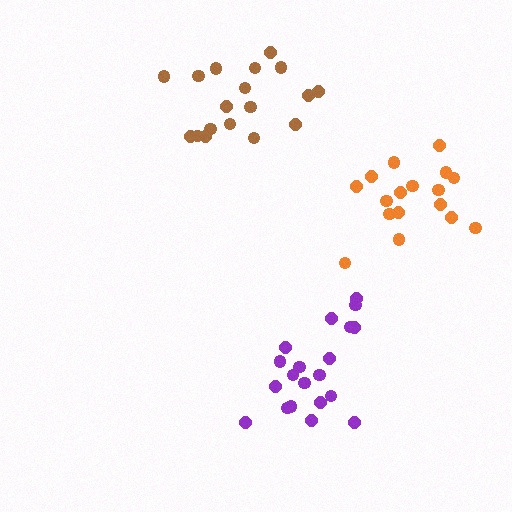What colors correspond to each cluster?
The clusters are colored: brown, orange, purple.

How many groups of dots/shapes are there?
There are 3 groups.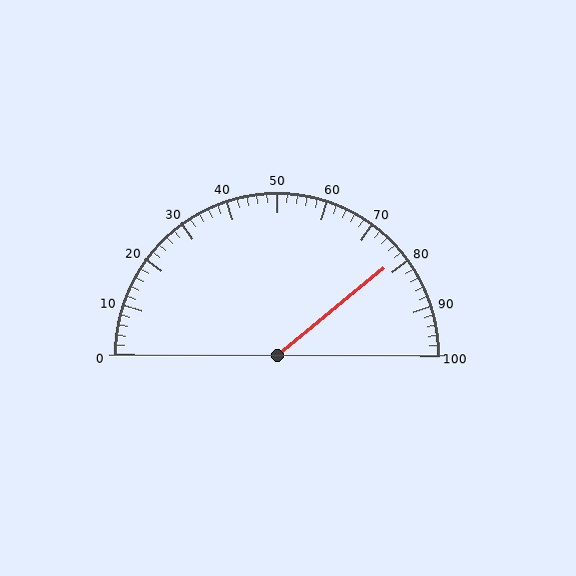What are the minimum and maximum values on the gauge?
The gauge ranges from 0 to 100.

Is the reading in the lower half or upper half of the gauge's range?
The reading is in the upper half of the range (0 to 100).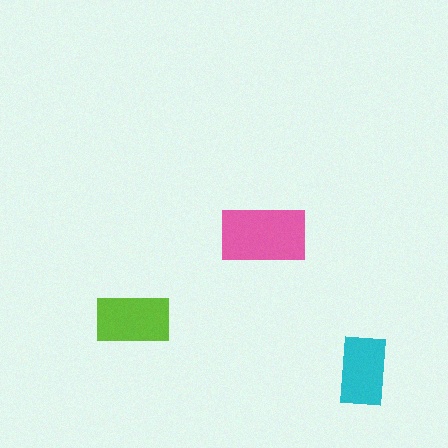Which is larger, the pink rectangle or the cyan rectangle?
The pink one.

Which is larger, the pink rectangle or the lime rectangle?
The pink one.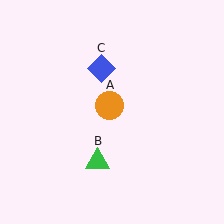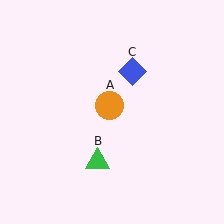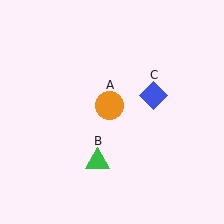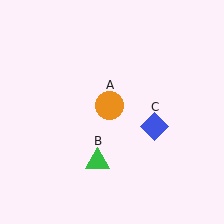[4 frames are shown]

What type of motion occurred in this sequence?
The blue diamond (object C) rotated clockwise around the center of the scene.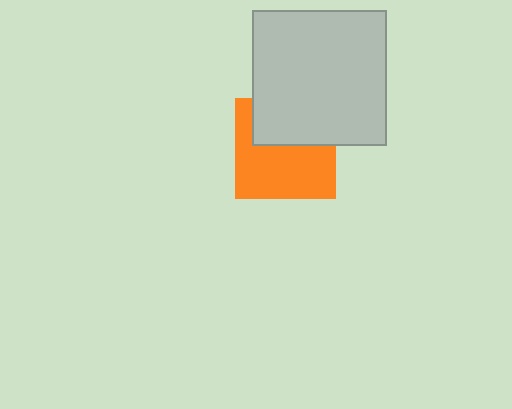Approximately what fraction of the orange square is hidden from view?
Roughly 40% of the orange square is hidden behind the light gray square.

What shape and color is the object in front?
The object in front is a light gray square.